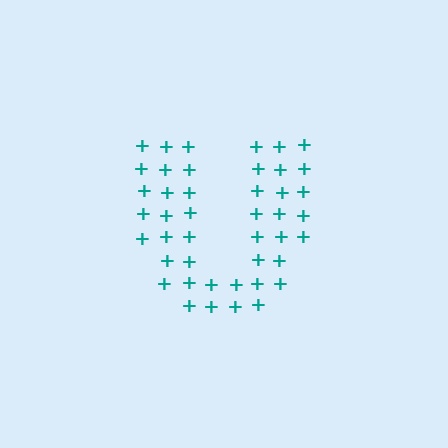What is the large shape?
The large shape is the letter U.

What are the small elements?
The small elements are plus signs.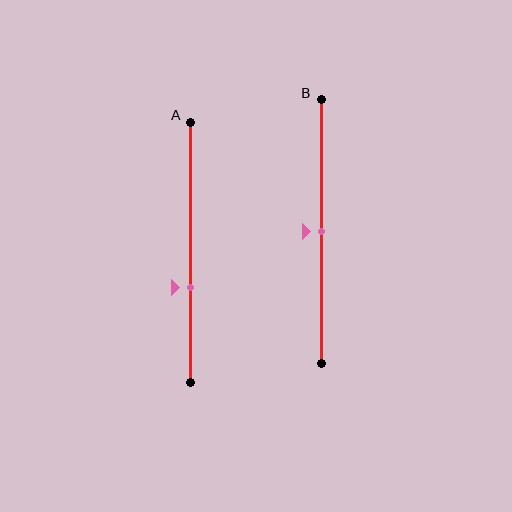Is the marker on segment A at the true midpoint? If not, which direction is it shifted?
No, the marker on segment A is shifted downward by about 13% of the segment length.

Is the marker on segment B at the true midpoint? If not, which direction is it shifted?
Yes, the marker on segment B is at the true midpoint.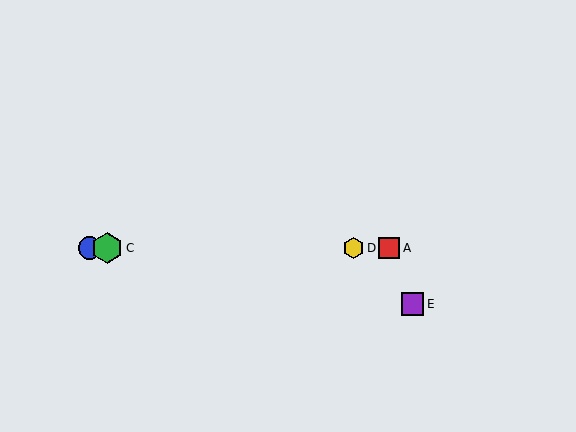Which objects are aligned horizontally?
Objects A, B, C, D are aligned horizontally.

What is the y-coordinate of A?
Object A is at y≈248.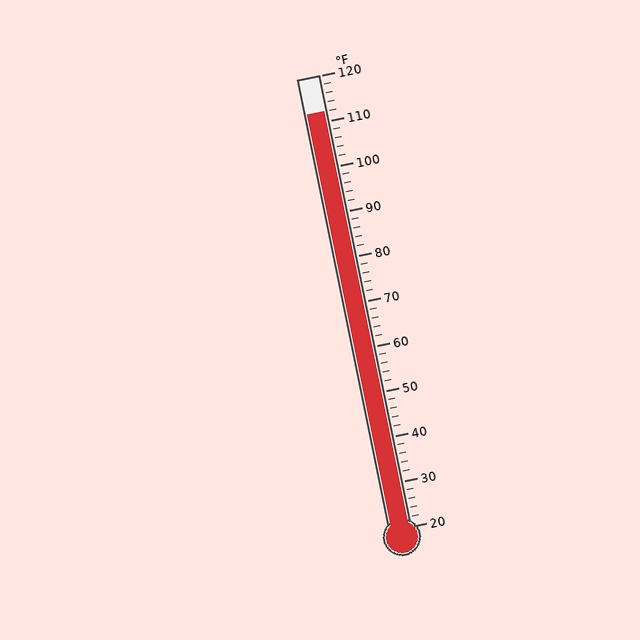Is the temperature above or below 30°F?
The temperature is above 30°F.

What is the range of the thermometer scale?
The thermometer scale ranges from 20°F to 120°F.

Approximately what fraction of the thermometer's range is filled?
The thermometer is filled to approximately 90% of its range.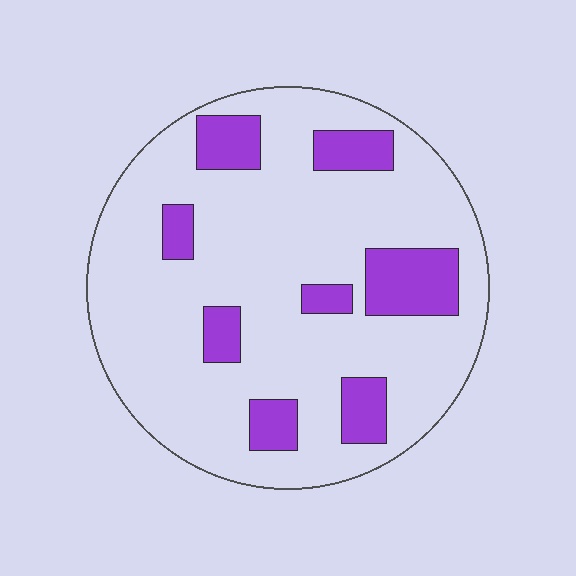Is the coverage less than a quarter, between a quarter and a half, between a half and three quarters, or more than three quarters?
Less than a quarter.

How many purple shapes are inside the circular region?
8.